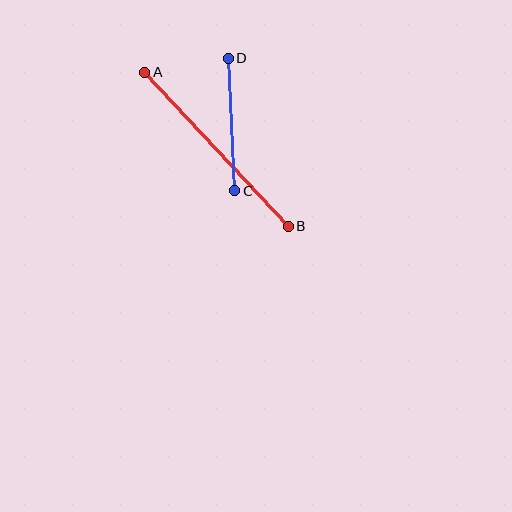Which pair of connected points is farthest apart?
Points A and B are farthest apart.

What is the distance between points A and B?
The distance is approximately 210 pixels.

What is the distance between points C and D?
The distance is approximately 133 pixels.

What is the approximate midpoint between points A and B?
The midpoint is at approximately (216, 149) pixels.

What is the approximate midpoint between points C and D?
The midpoint is at approximately (232, 125) pixels.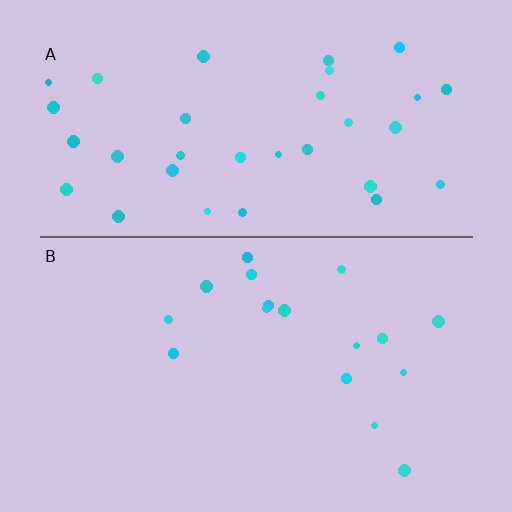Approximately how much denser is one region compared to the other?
Approximately 2.0× — region A over region B.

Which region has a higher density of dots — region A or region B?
A (the top).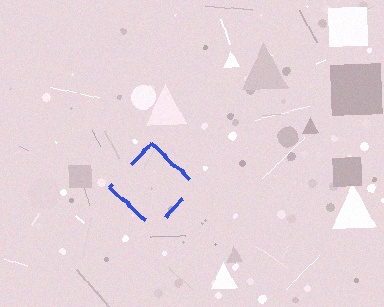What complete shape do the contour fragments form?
The contour fragments form a diamond.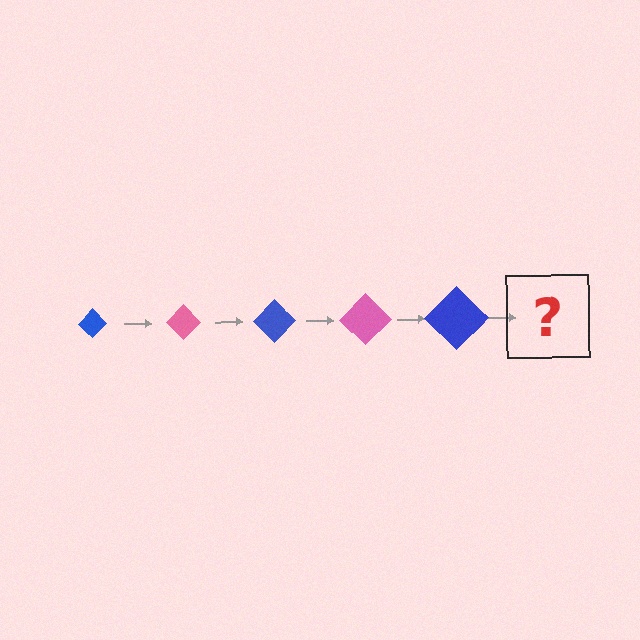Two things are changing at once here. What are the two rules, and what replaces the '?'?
The two rules are that the diamond grows larger each step and the color cycles through blue and pink. The '?' should be a pink diamond, larger than the previous one.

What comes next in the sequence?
The next element should be a pink diamond, larger than the previous one.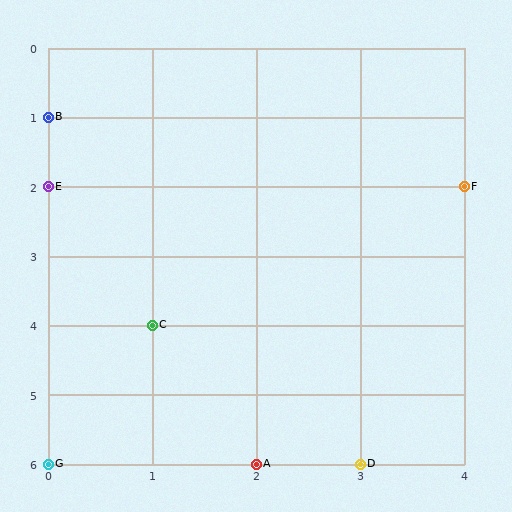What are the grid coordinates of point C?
Point C is at grid coordinates (1, 4).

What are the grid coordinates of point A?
Point A is at grid coordinates (2, 6).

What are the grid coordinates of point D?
Point D is at grid coordinates (3, 6).